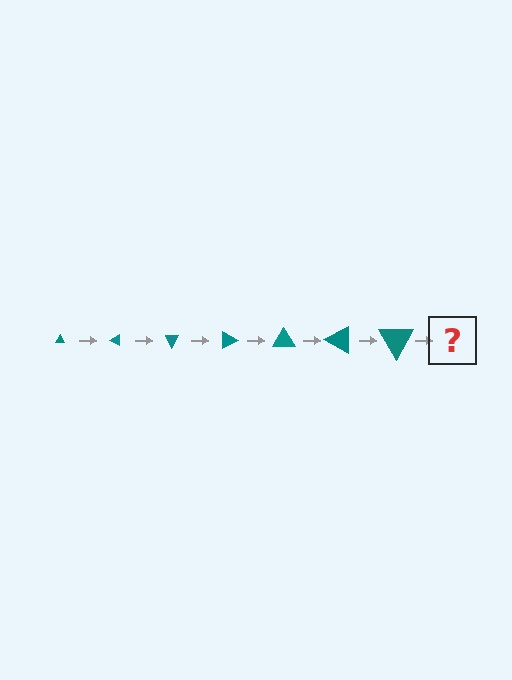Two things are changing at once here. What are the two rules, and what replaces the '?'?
The two rules are that the triangle grows larger each step and it rotates 30 degrees each step. The '?' should be a triangle, larger than the previous one and rotated 210 degrees from the start.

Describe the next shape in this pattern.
It should be a triangle, larger than the previous one and rotated 210 degrees from the start.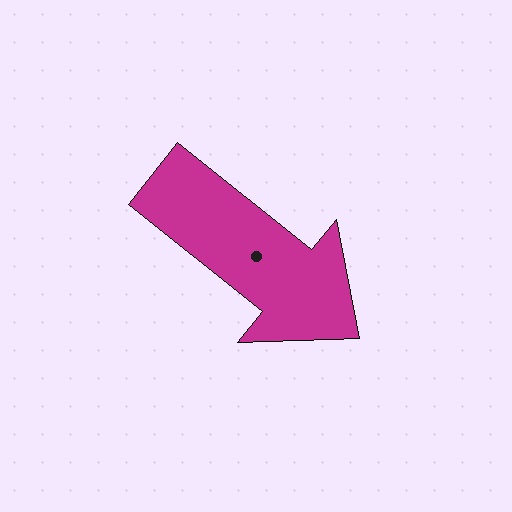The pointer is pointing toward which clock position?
Roughly 4 o'clock.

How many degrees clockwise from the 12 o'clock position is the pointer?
Approximately 129 degrees.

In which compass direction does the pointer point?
Southeast.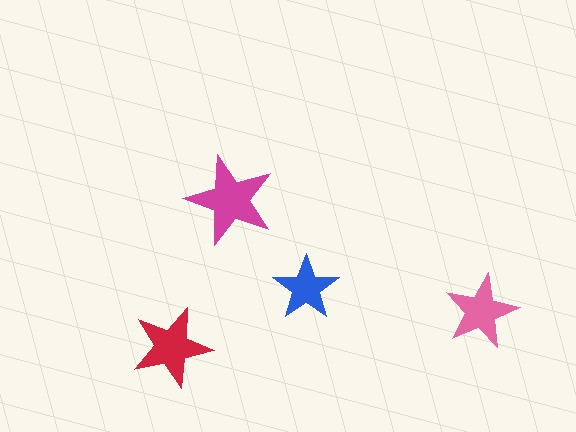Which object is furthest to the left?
The red star is leftmost.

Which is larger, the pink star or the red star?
The red one.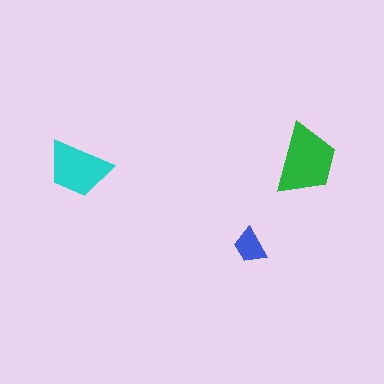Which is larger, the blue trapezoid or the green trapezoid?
The green one.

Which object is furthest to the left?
The cyan trapezoid is leftmost.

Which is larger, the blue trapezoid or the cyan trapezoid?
The cyan one.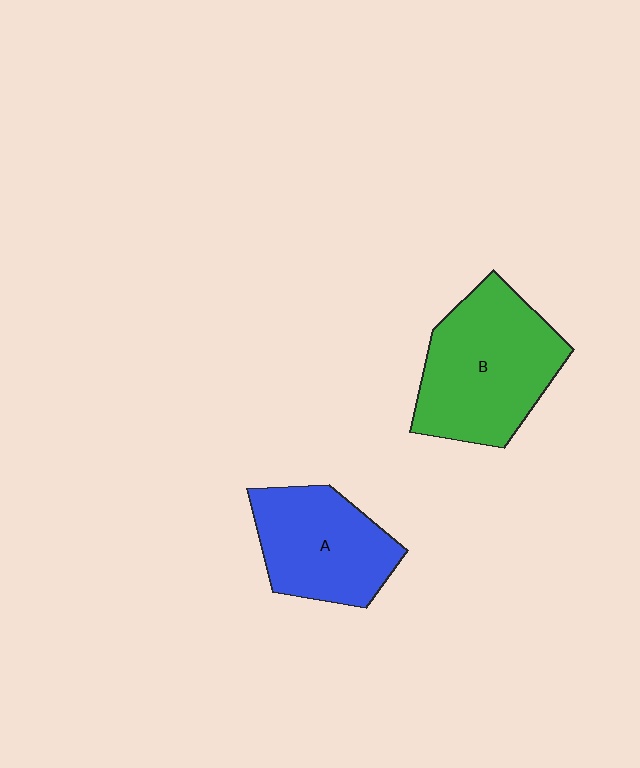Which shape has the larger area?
Shape B (green).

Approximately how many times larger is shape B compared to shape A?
Approximately 1.3 times.